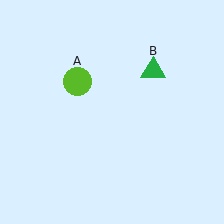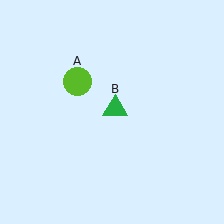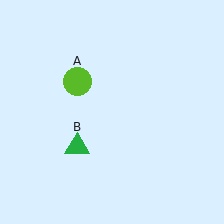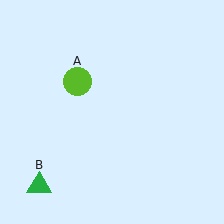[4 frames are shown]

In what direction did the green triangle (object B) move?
The green triangle (object B) moved down and to the left.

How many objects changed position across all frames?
1 object changed position: green triangle (object B).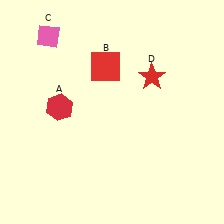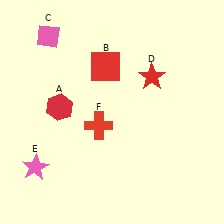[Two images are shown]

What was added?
A pink star (E), a red cross (F) were added in Image 2.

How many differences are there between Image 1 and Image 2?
There are 2 differences between the two images.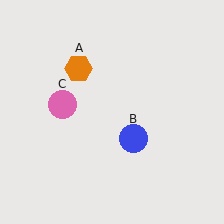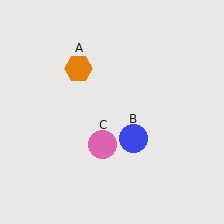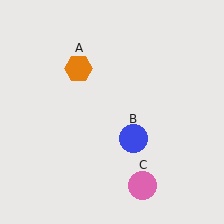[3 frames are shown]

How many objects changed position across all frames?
1 object changed position: pink circle (object C).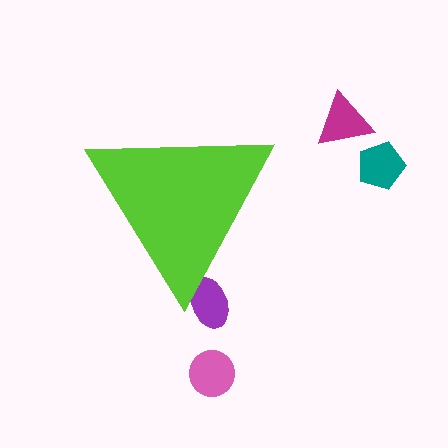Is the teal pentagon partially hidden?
No, the teal pentagon is fully visible.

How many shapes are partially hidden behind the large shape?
1 shape is partially hidden.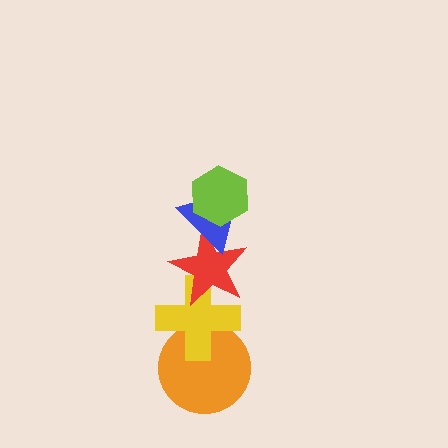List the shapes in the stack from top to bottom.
From top to bottom: the lime hexagon, the blue triangle, the red star, the yellow cross, the orange circle.